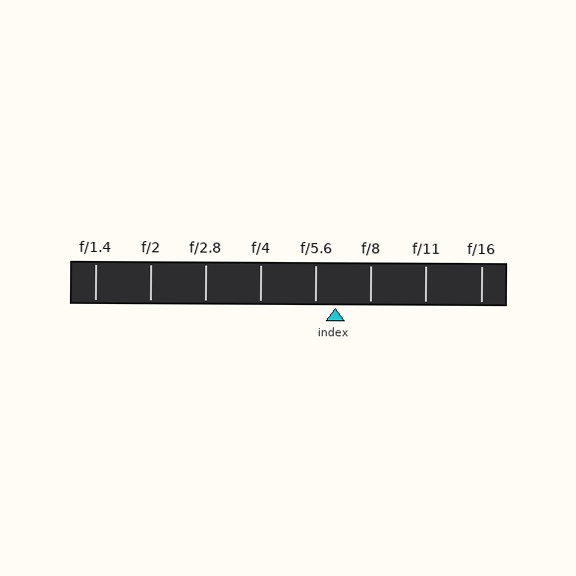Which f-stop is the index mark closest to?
The index mark is closest to f/5.6.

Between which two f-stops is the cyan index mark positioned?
The index mark is between f/5.6 and f/8.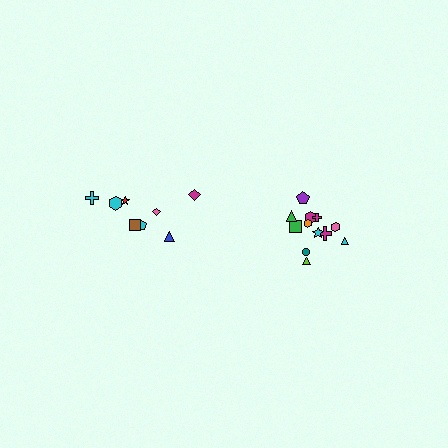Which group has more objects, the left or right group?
The right group.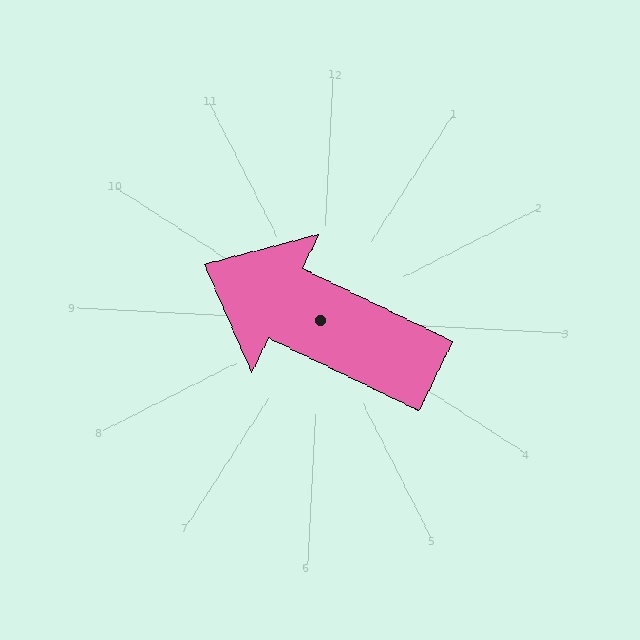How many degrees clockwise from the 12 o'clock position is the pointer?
Approximately 293 degrees.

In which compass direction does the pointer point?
Northwest.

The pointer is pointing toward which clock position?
Roughly 10 o'clock.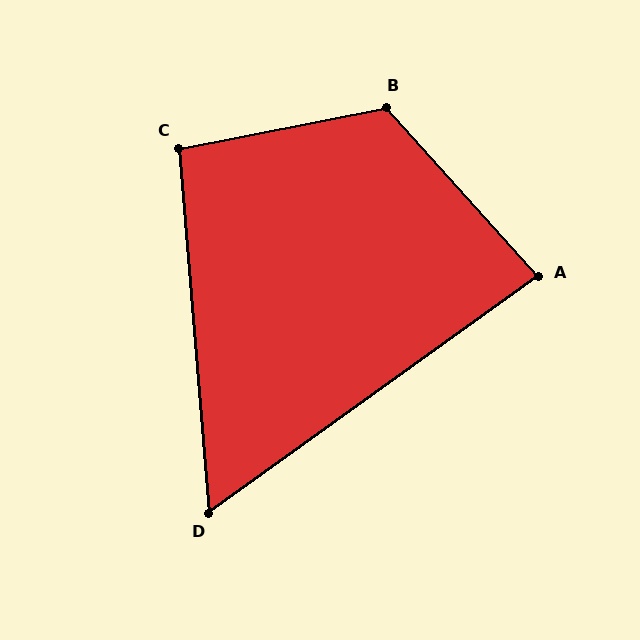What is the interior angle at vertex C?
Approximately 96 degrees (obtuse).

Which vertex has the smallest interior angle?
D, at approximately 59 degrees.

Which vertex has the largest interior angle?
B, at approximately 121 degrees.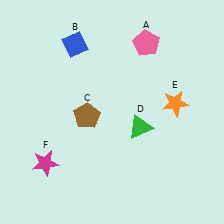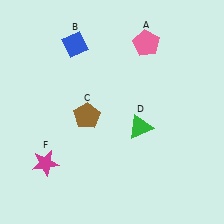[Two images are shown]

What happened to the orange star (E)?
The orange star (E) was removed in Image 2. It was in the top-right area of Image 1.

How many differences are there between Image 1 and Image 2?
There is 1 difference between the two images.